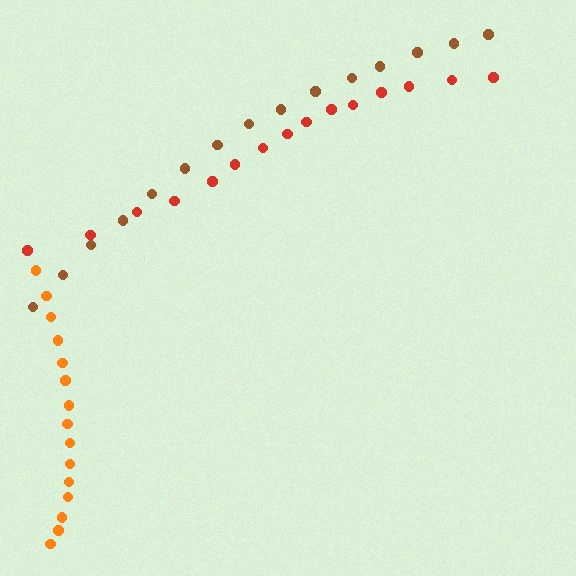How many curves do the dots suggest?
There are 3 distinct paths.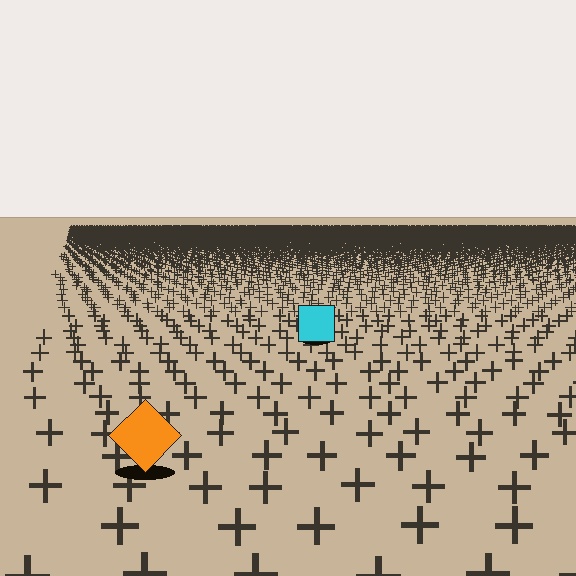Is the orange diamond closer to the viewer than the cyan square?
Yes. The orange diamond is closer — you can tell from the texture gradient: the ground texture is coarser near it.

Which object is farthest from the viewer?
The cyan square is farthest from the viewer. It appears smaller and the ground texture around it is denser.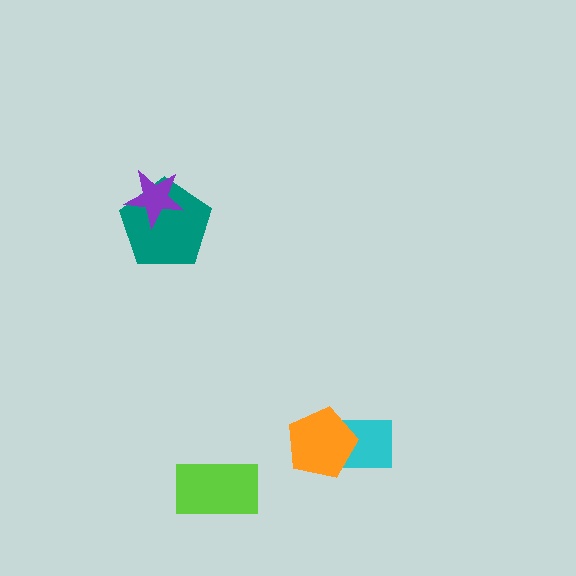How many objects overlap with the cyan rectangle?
1 object overlaps with the cyan rectangle.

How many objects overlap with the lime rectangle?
0 objects overlap with the lime rectangle.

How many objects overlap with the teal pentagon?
1 object overlaps with the teal pentagon.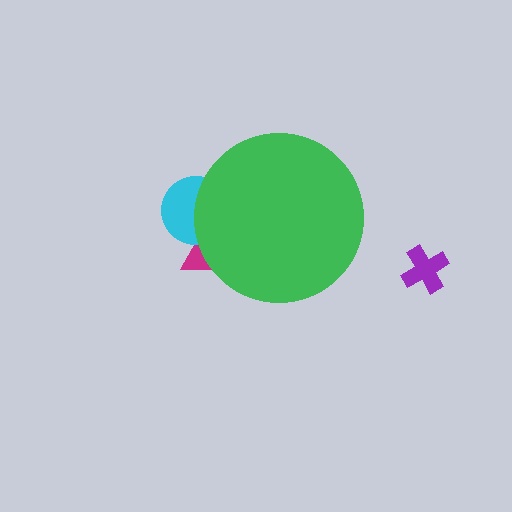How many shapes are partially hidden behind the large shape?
2 shapes are partially hidden.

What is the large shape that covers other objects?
A green circle.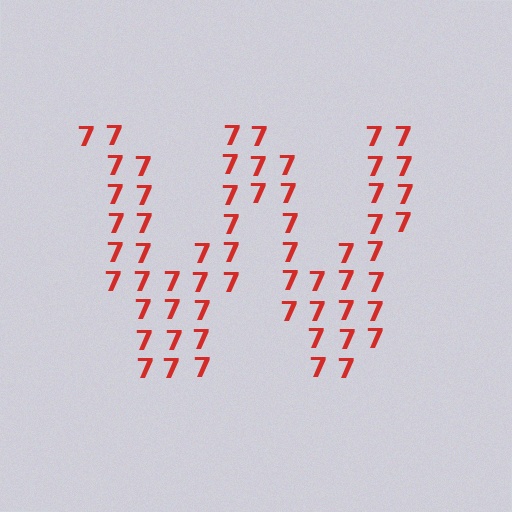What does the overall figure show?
The overall figure shows the letter W.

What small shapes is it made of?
It is made of small digit 7's.